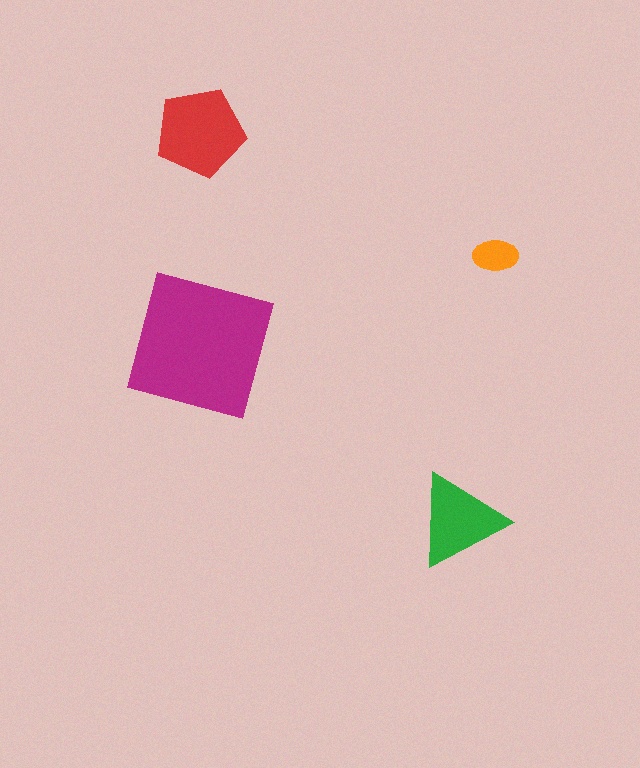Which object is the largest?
The magenta square.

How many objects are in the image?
There are 4 objects in the image.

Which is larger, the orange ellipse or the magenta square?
The magenta square.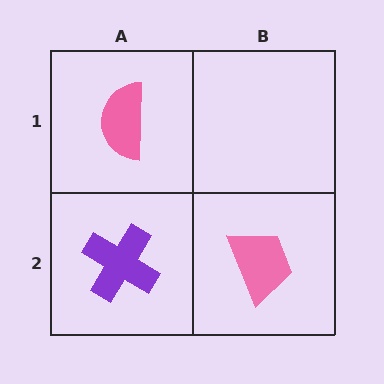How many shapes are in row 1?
1 shape.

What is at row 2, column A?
A purple cross.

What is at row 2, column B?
A pink trapezoid.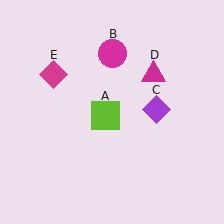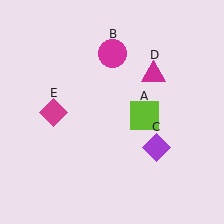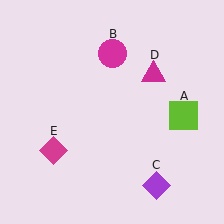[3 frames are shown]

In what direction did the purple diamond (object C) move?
The purple diamond (object C) moved down.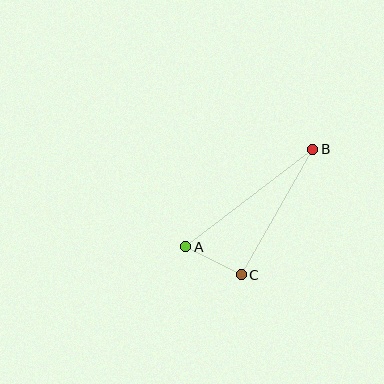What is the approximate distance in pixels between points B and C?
The distance between B and C is approximately 144 pixels.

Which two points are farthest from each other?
Points A and B are farthest from each other.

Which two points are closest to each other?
Points A and C are closest to each other.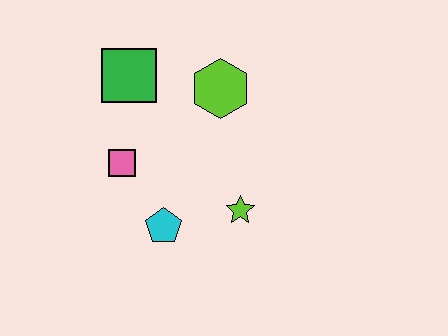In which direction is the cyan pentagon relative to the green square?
The cyan pentagon is below the green square.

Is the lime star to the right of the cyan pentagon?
Yes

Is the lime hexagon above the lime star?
Yes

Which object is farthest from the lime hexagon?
The cyan pentagon is farthest from the lime hexagon.